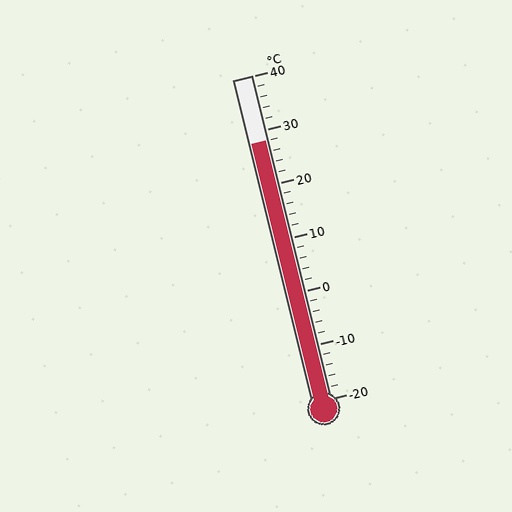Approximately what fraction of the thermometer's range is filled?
The thermometer is filled to approximately 80% of its range.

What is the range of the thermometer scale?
The thermometer scale ranges from -20°C to 40°C.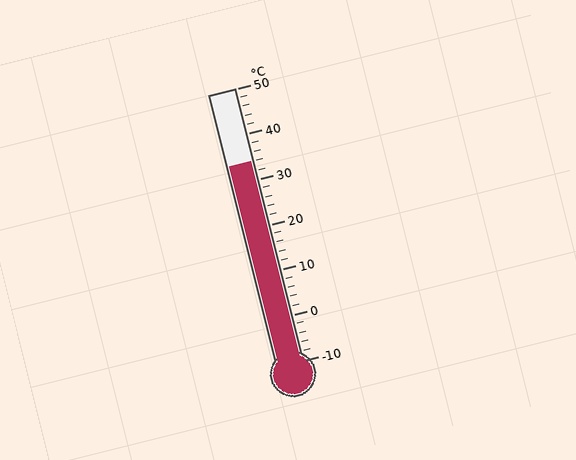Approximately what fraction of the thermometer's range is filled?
The thermometer is filled to approximately 75% of its range.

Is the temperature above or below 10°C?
The temperature is above 10°C.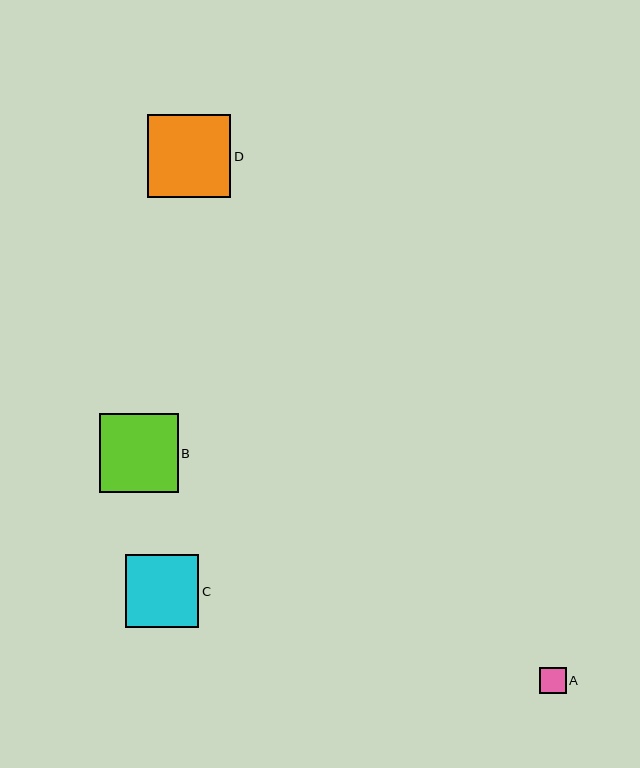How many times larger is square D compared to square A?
Square D is approximately 3.1 times the size of square A.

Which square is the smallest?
Square A is the smallest with a size of approximately 27 pixels.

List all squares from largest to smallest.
From largest to smallest: D, B, C, A.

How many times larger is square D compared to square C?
Square D is approximately 1.1 times the size of square C.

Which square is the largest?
Square D is the largest with a size of approximately 83 pixels.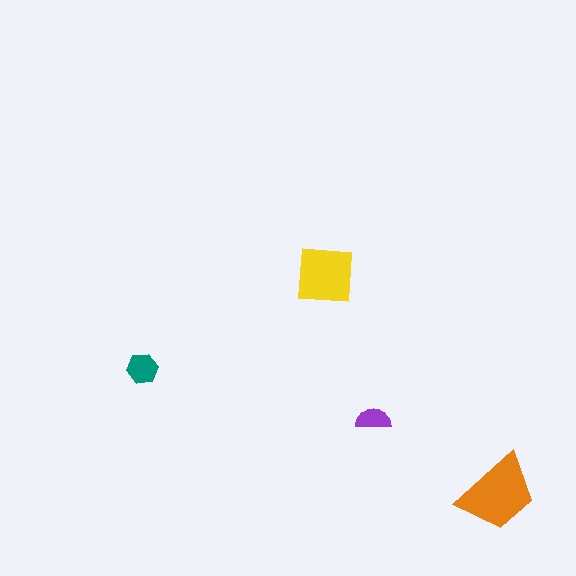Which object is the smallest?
The purple semicircle.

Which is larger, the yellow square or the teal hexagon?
The yellow square.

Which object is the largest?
The orange trapezoid.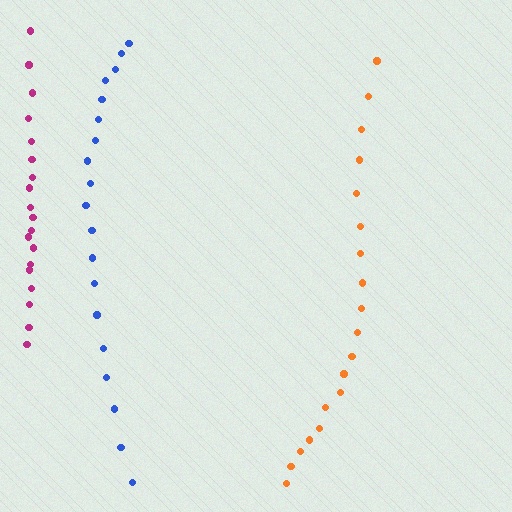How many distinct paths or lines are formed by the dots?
There are 3 distinct paths.